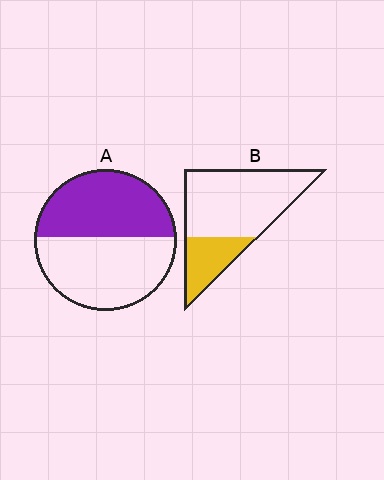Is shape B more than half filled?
No.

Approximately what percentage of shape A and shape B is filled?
A is approximately 45% and B is approximately 25%.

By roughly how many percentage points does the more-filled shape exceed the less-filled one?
By roughly 20 percentage points (A over B).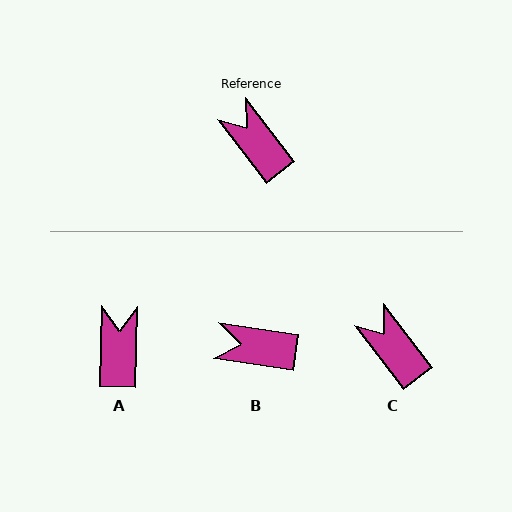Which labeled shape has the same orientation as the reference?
C.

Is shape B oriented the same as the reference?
No, it is off by about 44 degrees.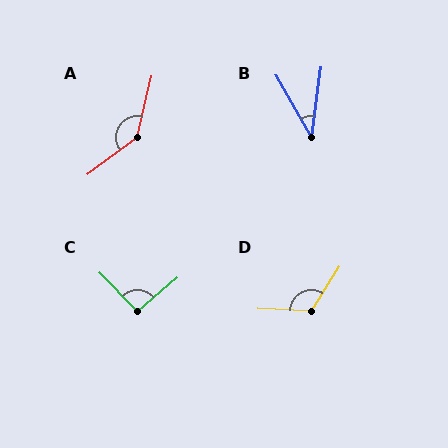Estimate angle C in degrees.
Approximately 94 degrees.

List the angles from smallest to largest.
B (37°), C (94°), D (119°), A (140°).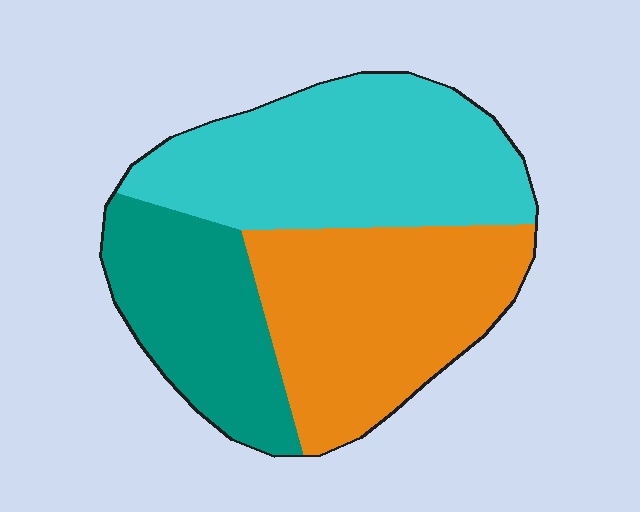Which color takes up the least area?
Teal, at roughly 25%.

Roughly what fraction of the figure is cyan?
Cyan covers roughly 40% of the figure.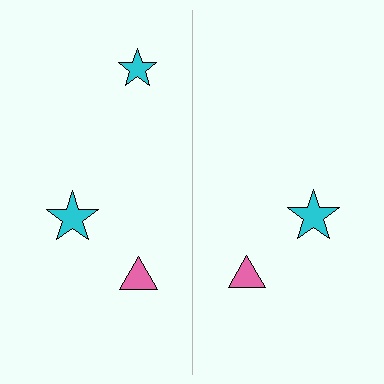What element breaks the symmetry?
A cyan star is missing from the right side.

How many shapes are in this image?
There are 5 shapes in this image.